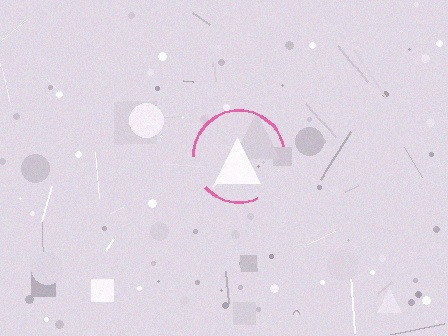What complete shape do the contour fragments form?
The contour fragments form a circle.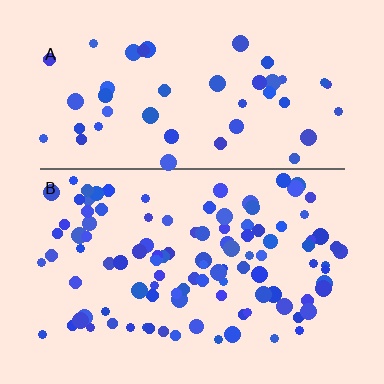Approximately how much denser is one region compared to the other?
Approximately 2.3× — region B over region A.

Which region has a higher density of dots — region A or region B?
B (the bottom).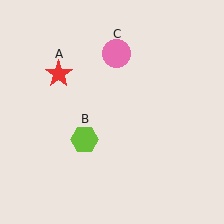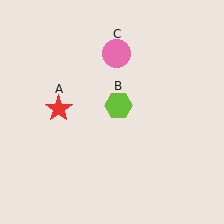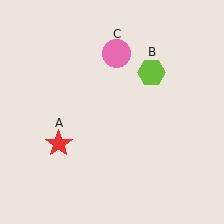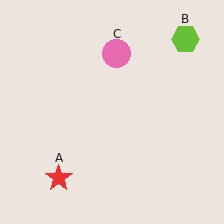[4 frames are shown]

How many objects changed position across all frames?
2 objects changed position: red star (object A), lime hexagon (object B).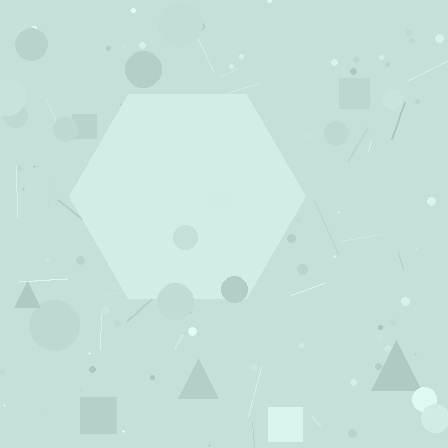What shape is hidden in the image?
A hexagon is hidden in the image.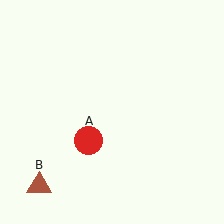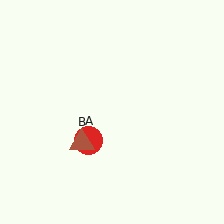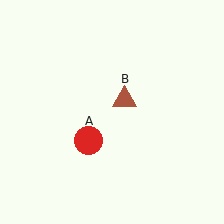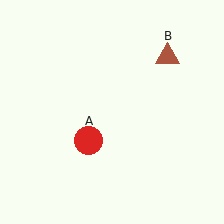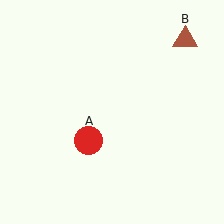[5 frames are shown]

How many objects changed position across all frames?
1 object changed position: brown triangle (object B).